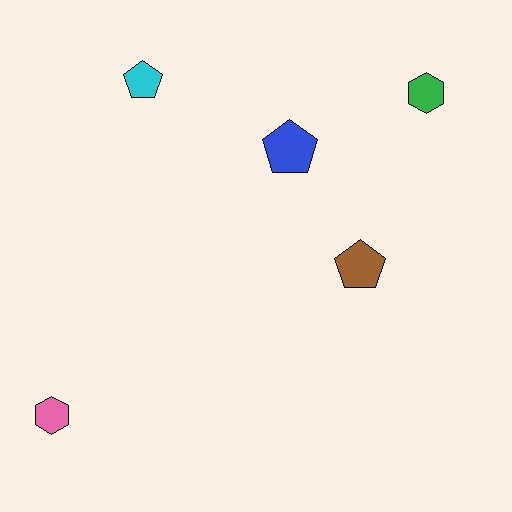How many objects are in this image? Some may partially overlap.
There are 5 objects.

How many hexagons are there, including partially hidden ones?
There are 2 hexagons.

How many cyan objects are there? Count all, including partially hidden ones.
There is 1 cyan object.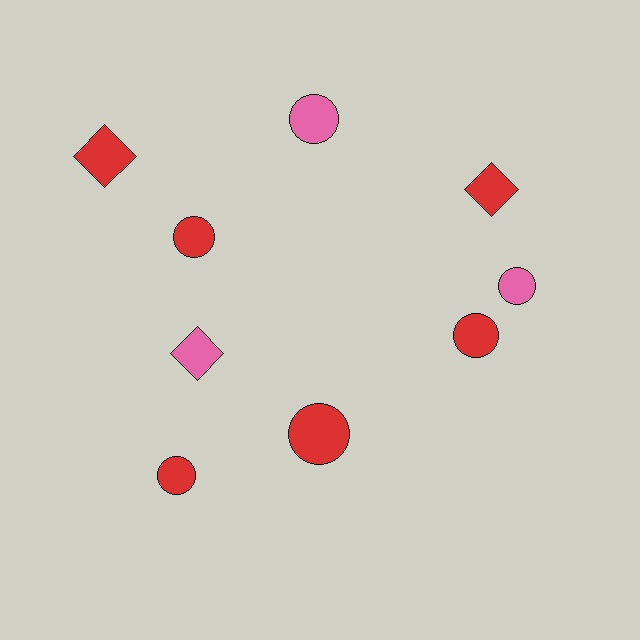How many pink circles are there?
There are 2 pink circles.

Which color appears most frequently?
Red, with 6 objects.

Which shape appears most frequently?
Circle, with 6 objects.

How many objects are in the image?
There are 9 objects.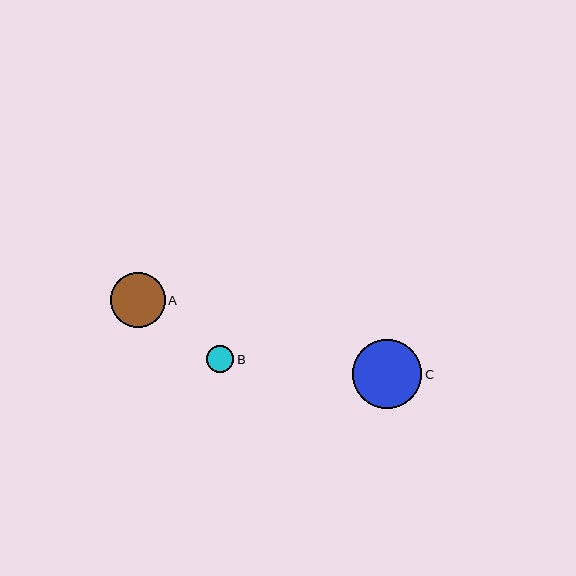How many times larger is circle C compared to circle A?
Circle C is approximately 1.3 times the size of circle A.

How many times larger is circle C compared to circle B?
Circle C is approximately 2.5 times the size of circle B.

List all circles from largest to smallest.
From largest to smallest: C, A, B.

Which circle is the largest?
Circle C is the largest with a size of approximately 69 pixels.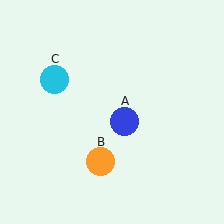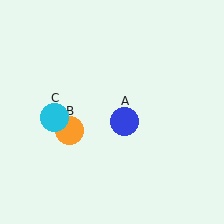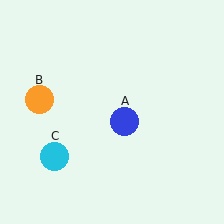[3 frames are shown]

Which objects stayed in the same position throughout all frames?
Blue circle (object A) remained stationary.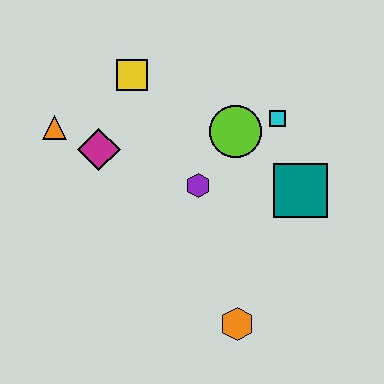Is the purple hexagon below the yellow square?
Yes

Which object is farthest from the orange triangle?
The orange hexagon is farthest from the orange triangle.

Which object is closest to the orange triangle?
The magenta diamond is closest to the orange triangle.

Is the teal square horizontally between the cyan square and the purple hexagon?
No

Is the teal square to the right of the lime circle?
Yes